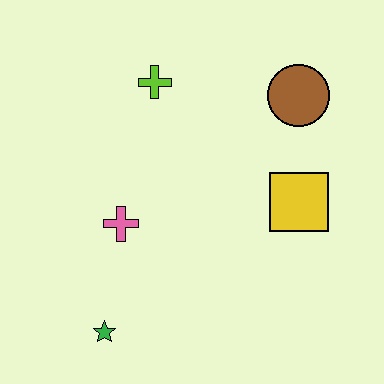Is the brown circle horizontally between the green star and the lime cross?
No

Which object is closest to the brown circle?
The yellow square is closest to the brown circle.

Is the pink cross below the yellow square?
Yes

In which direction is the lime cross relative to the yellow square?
The lime cross is to the left of the yellow square.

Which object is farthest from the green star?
The brown circle is farthest from the green star.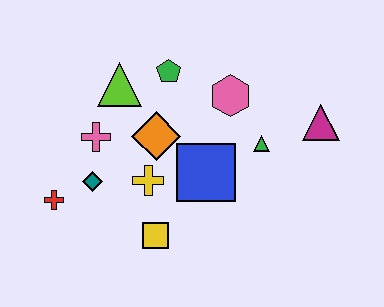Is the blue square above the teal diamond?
Yes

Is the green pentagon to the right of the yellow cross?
Yes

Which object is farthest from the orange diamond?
The magenta triangle is farthest from the orange diamond.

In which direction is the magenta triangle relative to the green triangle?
The magenta triangle is to the right of the green triangle.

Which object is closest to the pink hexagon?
The green triangle is closest to the pink hexagon.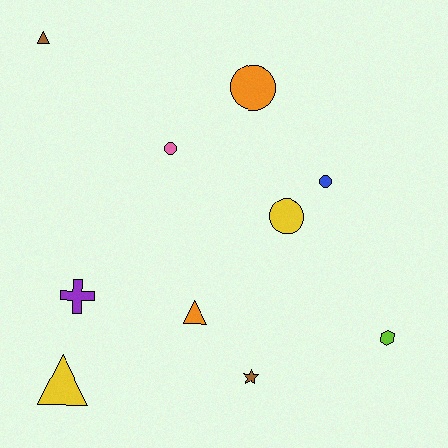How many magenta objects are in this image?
There are no magenta objects.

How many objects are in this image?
There are 10 objects.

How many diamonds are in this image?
There are no diamonds.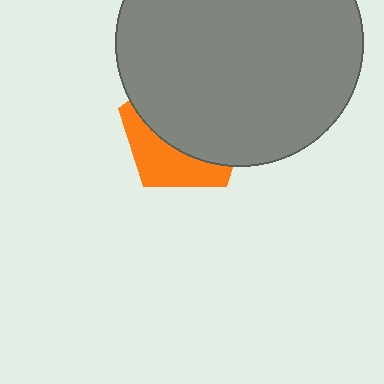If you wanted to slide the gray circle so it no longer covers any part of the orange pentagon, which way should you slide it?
Slide it up — that is the most direct way to separate the two shapes.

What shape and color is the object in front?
The object in front is a gray circle.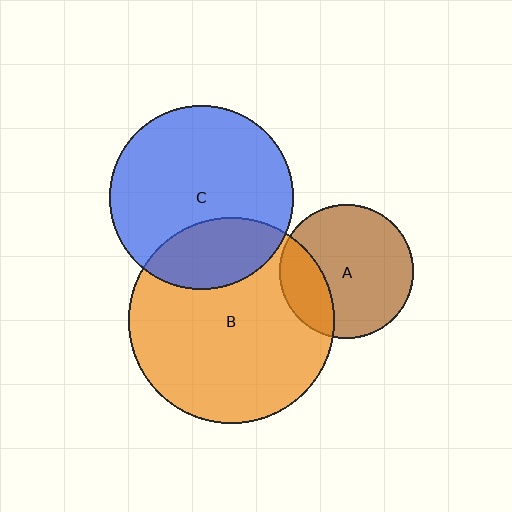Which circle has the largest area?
Circle B (orange).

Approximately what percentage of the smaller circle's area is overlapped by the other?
Approximately 25%.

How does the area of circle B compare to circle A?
Approximately 2.3 times.